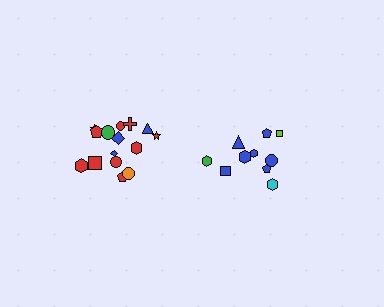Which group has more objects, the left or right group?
The left group.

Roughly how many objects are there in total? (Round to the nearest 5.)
Roughly 25 objects in total.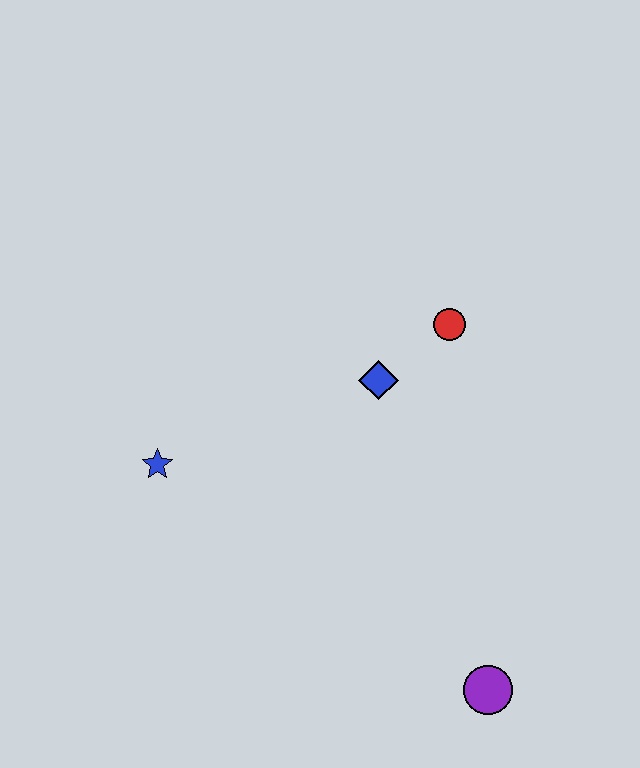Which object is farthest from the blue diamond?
The purple circle is farthest from the blue diamond.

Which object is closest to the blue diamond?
The red circle is closest to the blue diamond.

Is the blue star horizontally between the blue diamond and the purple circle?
No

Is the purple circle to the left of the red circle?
No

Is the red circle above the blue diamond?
Yes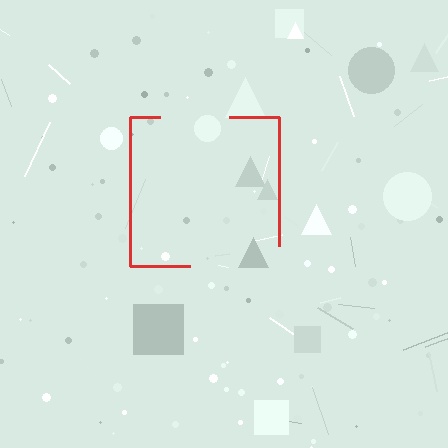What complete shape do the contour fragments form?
The contour fragments form a square.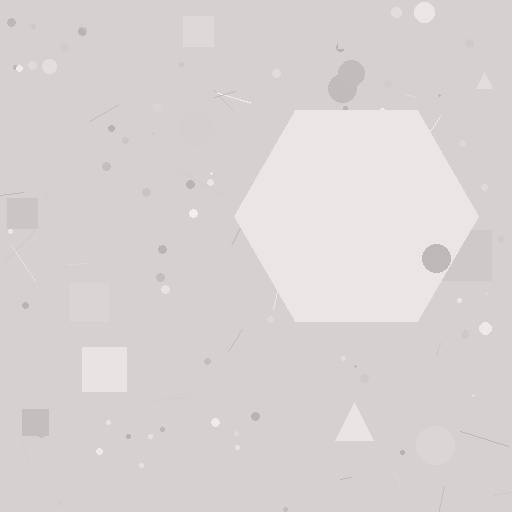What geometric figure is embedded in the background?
A hexagon is embedded in the background.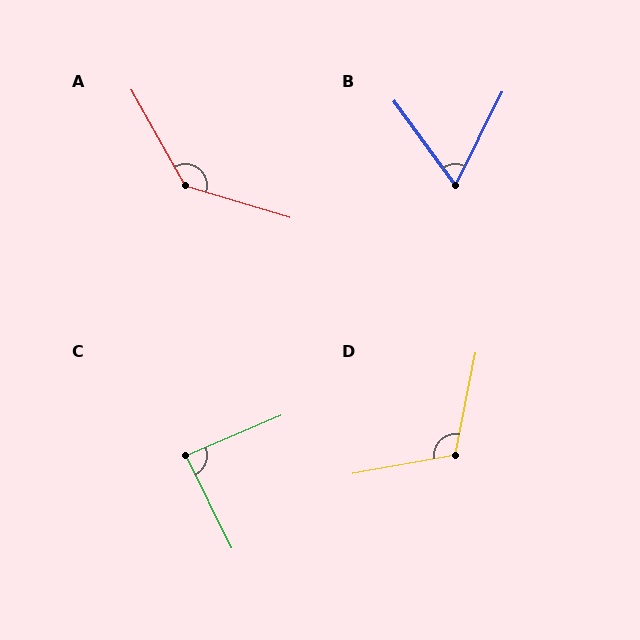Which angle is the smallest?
B, at approximately 62 degrees.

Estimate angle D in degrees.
Approximately 112 degrees.